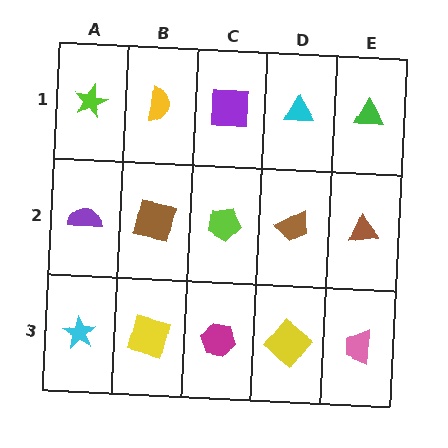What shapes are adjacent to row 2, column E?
A green triangle (row 1, column E), a pink trapezoid (row 3, column E), a brown trapezoid (row 2, column D).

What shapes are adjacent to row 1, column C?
A lime pentagon (row 2, column C), a yellow semicircle (row 1, column B), a cyan triangle (row 1, column D).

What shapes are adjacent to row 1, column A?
A purple semicircle (row 2, column A), a yellow semicircle (row 1, column B).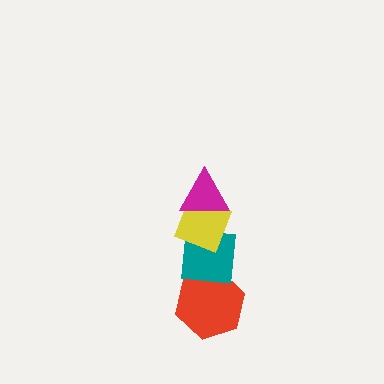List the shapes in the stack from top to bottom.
From top to bottom: the magenta triangle, the yellow diamond, the teal square, the red hexagon.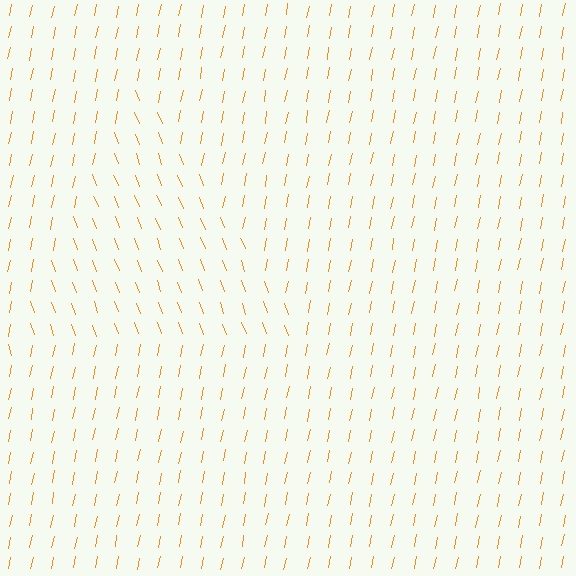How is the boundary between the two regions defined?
The boundary is defined purely by a change in line orientation (approximately 33 degrees difference). All lines are the same color and thickness.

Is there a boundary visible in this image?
Yes, there is a texture boundary formed by a change in line orientation.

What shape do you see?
I see a triangle.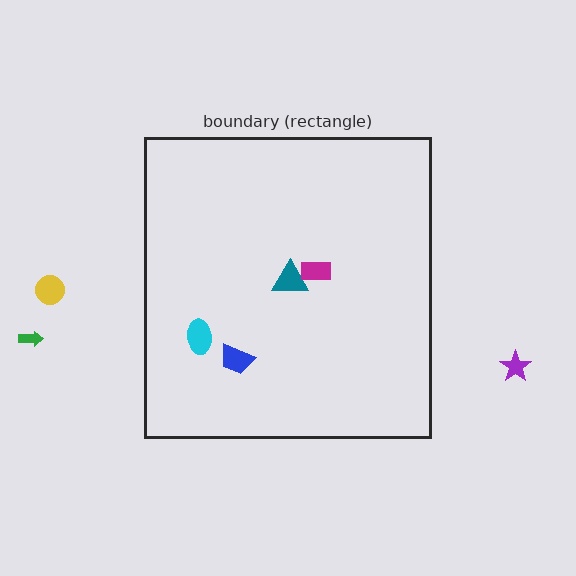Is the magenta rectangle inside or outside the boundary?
Inside.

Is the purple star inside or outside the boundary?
Outside.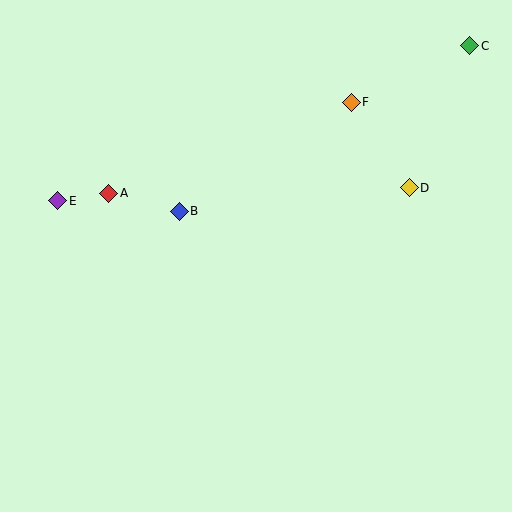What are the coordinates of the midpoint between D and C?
The midpoint between D and C is at (440, 117).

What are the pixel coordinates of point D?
Point D is at (409, 188).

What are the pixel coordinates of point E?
Point E is at (58, 201).